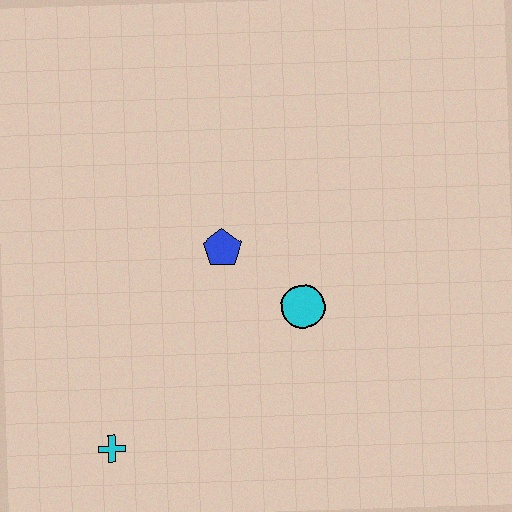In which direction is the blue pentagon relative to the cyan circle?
The blue pentagon is to the left of the cyan circle.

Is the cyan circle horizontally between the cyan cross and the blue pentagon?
No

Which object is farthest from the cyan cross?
The cyan circle is farthest from the cyan cross.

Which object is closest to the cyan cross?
The blue pentagon is closest to the cyan cross.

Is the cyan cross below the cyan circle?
Yes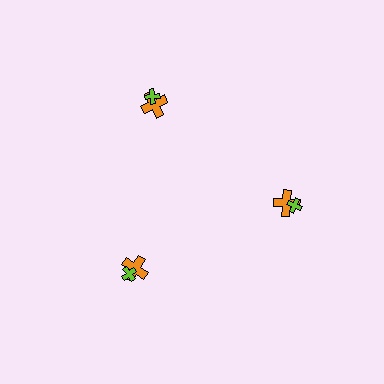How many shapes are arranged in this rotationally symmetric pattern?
There are 6 shapes, arranged in 3 groups of 2.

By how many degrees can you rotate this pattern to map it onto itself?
The pattern maps onto itself every 120 degrees of rotation.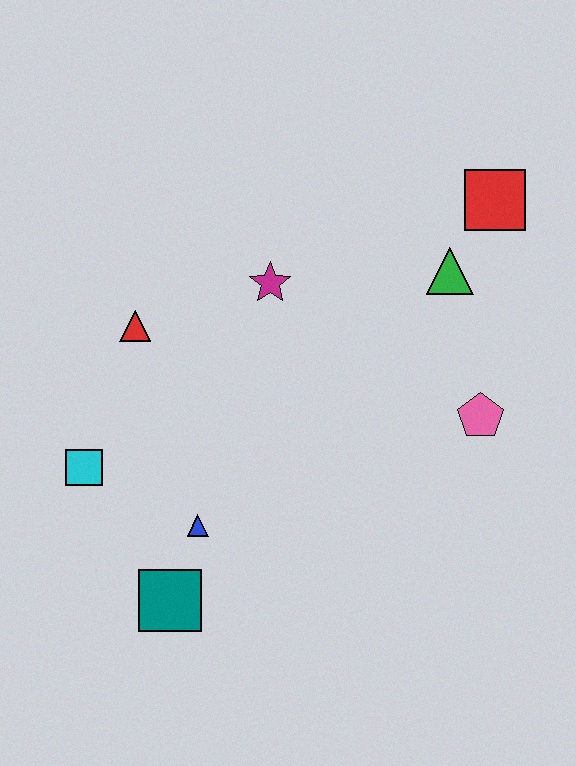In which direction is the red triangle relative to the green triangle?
The red triangle is to the left of the green triangle.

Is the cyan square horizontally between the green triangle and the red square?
No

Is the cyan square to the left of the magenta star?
Yes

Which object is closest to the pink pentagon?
The green triangle is closest to the pink pentagon.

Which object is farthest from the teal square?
The red square is farthest from the teal square.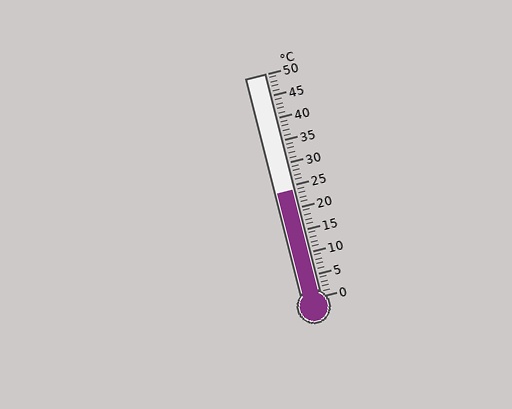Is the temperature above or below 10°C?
The temperature is above 10°C.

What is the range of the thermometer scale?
The thermometer scale ranges from 0°C to 50°C.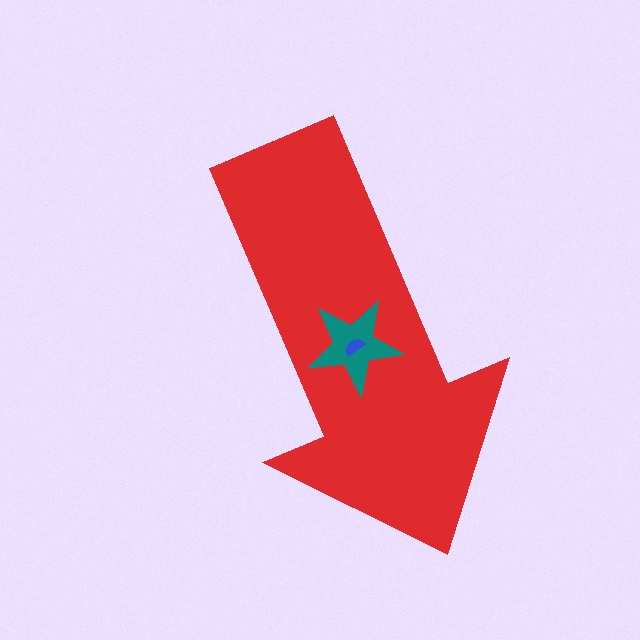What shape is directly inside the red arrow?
The teal star.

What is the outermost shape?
The red arrow.